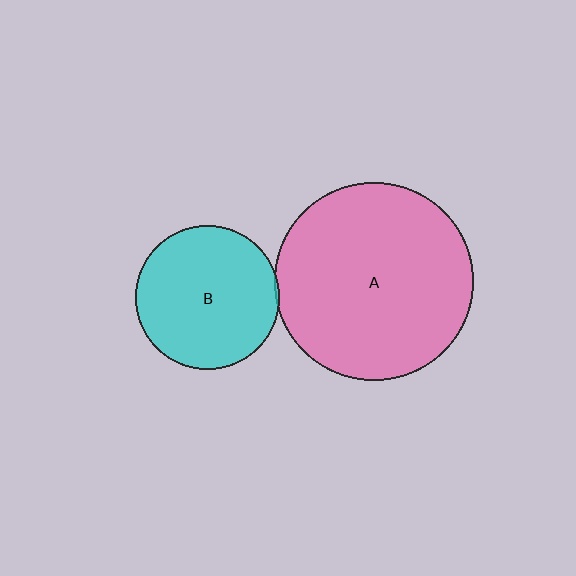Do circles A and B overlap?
Yes.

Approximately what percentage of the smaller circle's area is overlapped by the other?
Approximately 5%.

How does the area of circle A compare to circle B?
Approximately 1.9 times.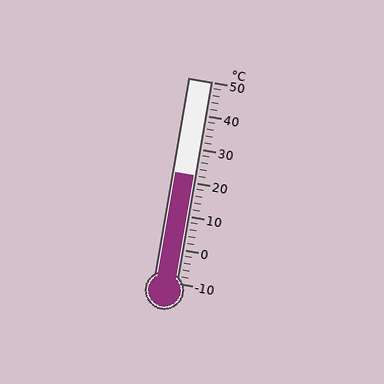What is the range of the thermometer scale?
The thermometer scale ranges from -10°C to 50°C.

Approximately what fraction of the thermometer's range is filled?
The thermometer is filled to approximately 55% of its range.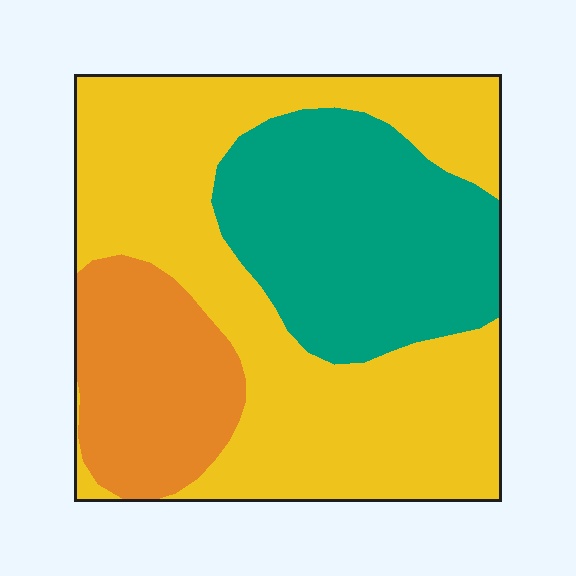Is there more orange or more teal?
Teal.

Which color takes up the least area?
Orange, at roughly 20%.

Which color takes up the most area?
Yellow, at roughly 55%.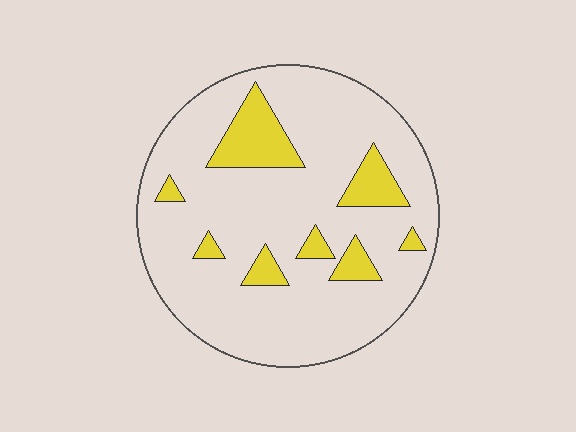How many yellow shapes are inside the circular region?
8.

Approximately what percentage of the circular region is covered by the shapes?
Approximately 15%.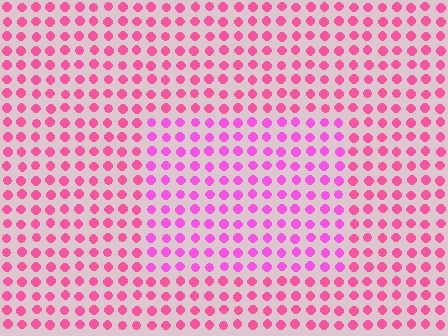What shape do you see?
I see a rectangle.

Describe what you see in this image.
The image is filled with small pink elements in a uniform arrangement. A rectangle-shaped region is visible where the elements are tinted to a slightly different hue, forming a subtle color boundary.